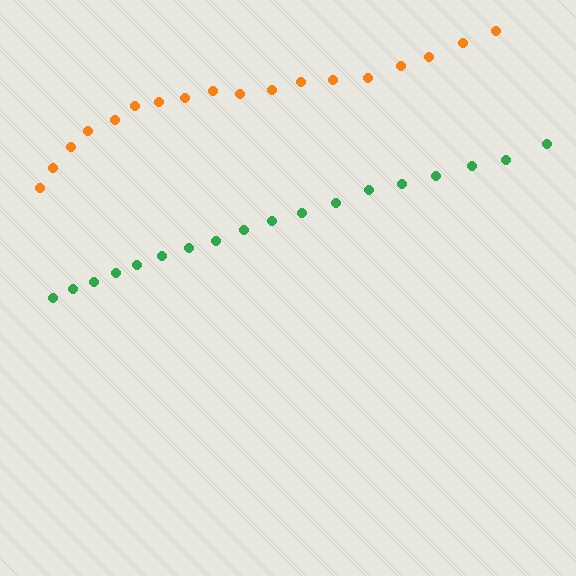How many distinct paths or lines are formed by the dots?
There are 2 distinct paths.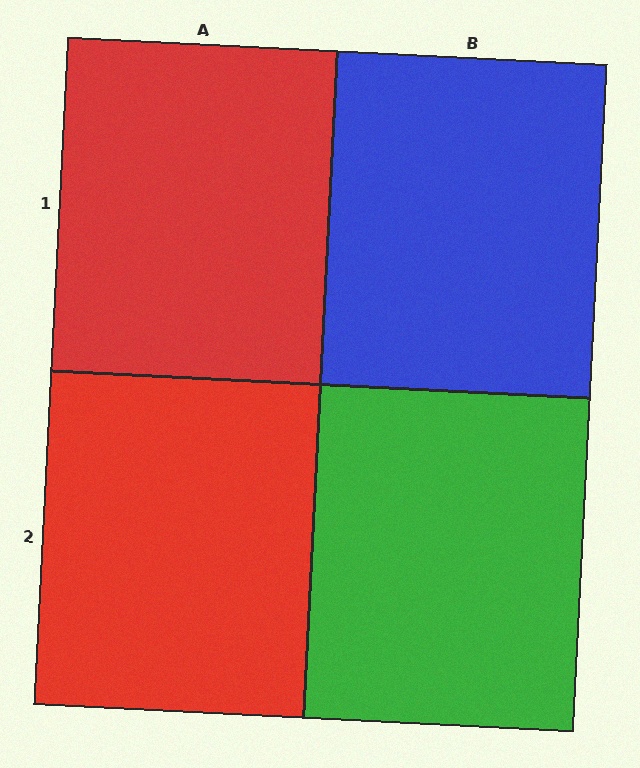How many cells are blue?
1 cell is blue.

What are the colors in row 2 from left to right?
Red, green.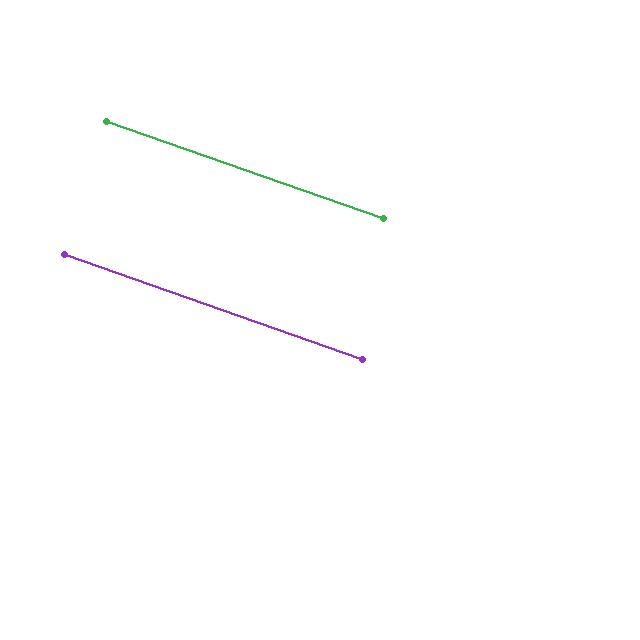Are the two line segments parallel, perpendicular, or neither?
Parallel — their directions differ by only 0.2°.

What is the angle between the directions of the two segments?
Approximately 0 degrees.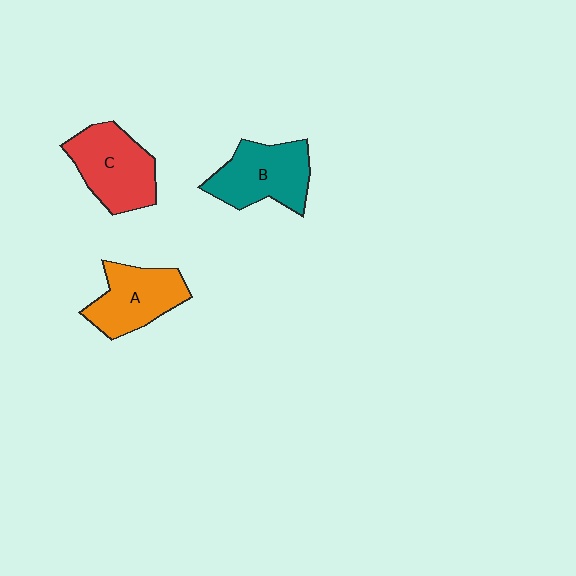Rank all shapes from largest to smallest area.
From largest to smallest: C (red), B (teal), A (orange).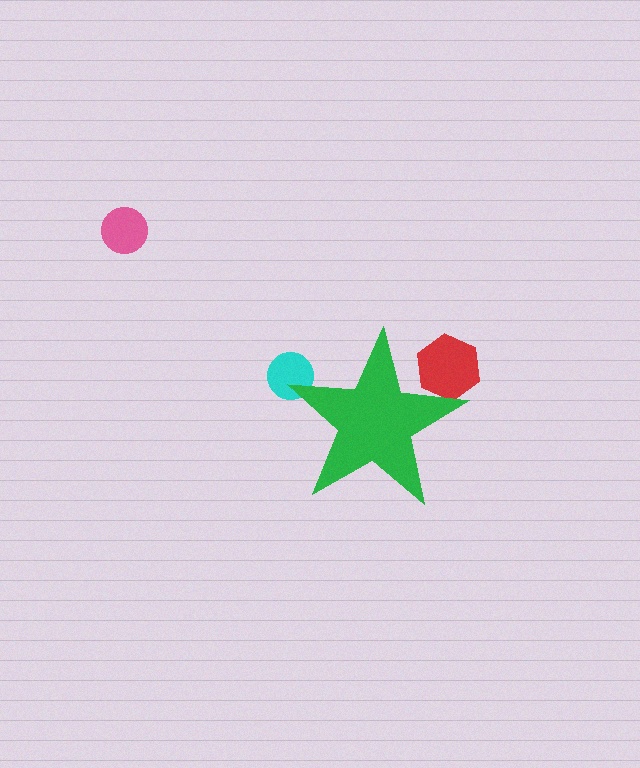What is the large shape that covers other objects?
A green star.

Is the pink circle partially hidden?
No, the pink circle is fully visible.